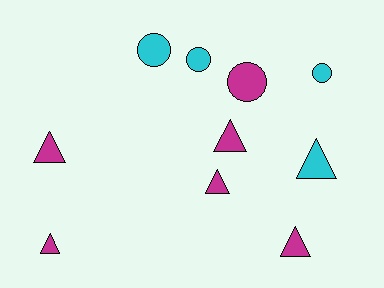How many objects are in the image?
There are 10 objects.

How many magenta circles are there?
There is 1 magenta circle.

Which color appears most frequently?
Magenta, with 6 objects.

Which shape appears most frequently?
Triangle, with 6 objects.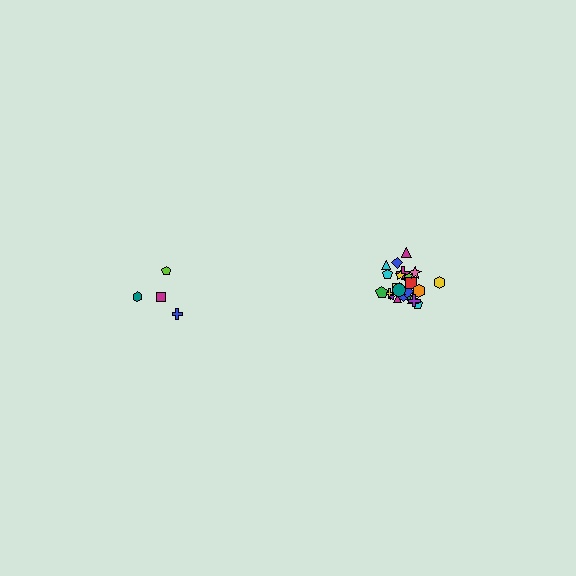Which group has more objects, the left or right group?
The right group.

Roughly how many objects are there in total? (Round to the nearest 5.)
Roughly 30 objects in total.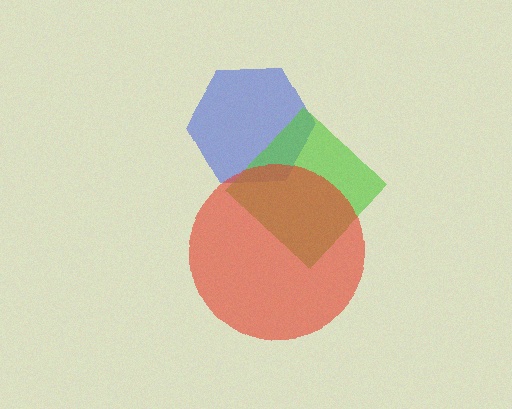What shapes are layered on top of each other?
The layered shapes are: a blue hexagon, a lime diamond, a red circle.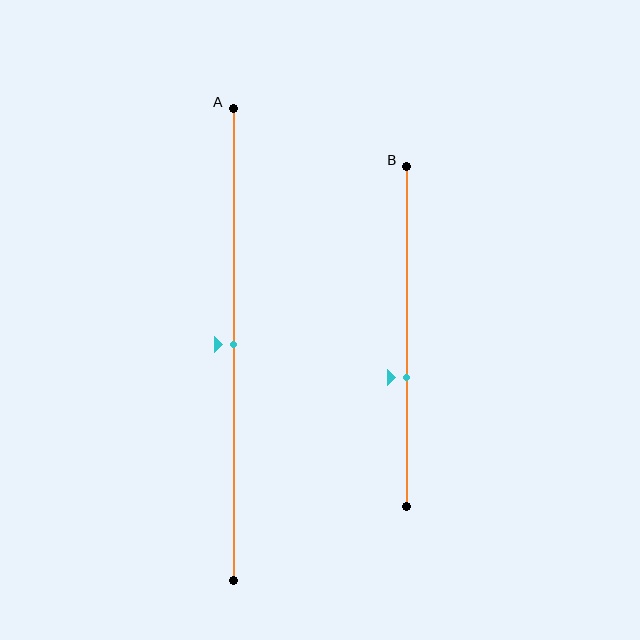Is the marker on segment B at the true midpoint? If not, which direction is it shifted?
No, the marker on segment B is shifted downward by about 12% of the segment length.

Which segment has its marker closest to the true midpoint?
Segment A has its marker closest to the true midpoint.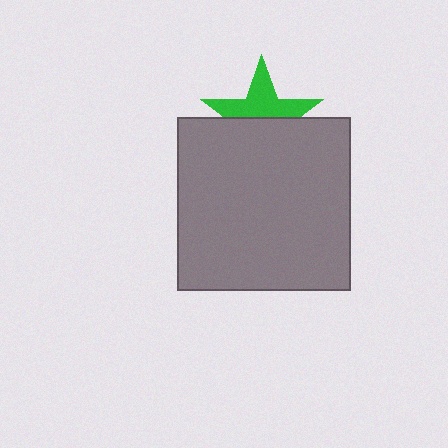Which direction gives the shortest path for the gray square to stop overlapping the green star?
Moving down gives the shortest separation.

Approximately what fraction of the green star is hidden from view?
Roughly 49% of the green star is hidden behind the gray square.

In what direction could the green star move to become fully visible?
The green star could move up. That would shift it out from behind the gray square entirely.